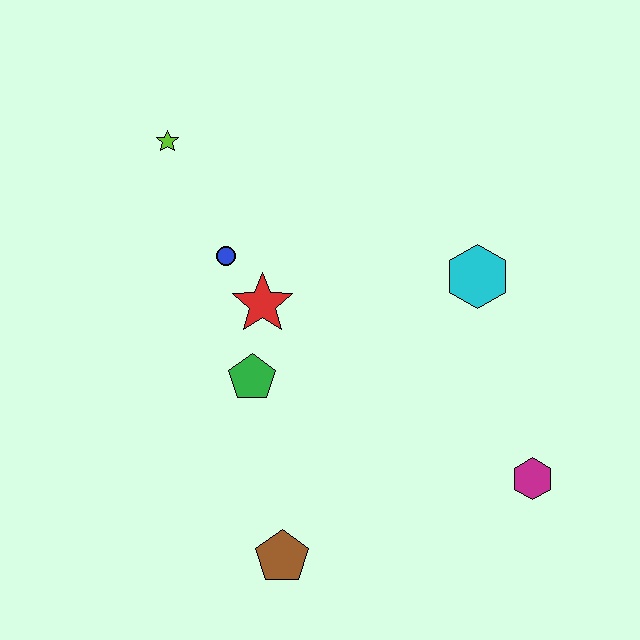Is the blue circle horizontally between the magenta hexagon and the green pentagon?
No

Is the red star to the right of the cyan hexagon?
No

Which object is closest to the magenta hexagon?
The cyan hexagon is closest to the magenta hexagon.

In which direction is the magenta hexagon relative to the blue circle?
The magenta hexagon is to the right of the blue circle.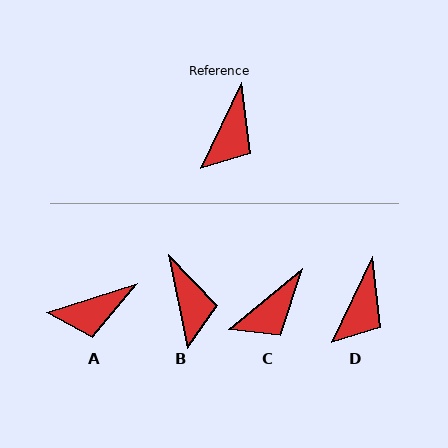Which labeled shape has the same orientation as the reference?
D.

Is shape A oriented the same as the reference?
No, it is off by about 47 degrees.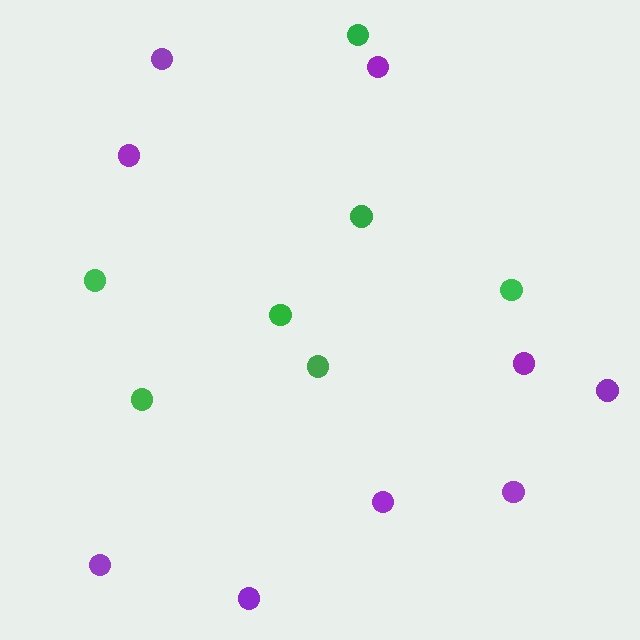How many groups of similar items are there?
There are 2 groups: one group of green circles (7) and one group of purple circles (9).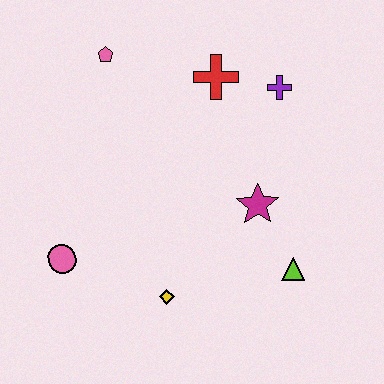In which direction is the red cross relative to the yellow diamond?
The red cross is above the yellow diamond.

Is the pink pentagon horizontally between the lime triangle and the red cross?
No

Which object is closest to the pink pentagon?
The red cross is closest to the pink pentagon.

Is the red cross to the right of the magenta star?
No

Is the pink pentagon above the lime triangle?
Yes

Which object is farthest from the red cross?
The pink circle is farthest from the red cross.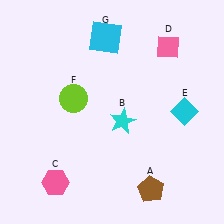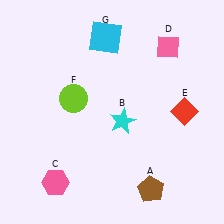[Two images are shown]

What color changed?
The diamond (E) changed from cyan in Image 1 to red in Image 2.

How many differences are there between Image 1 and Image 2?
There is 1 difference between the two images.